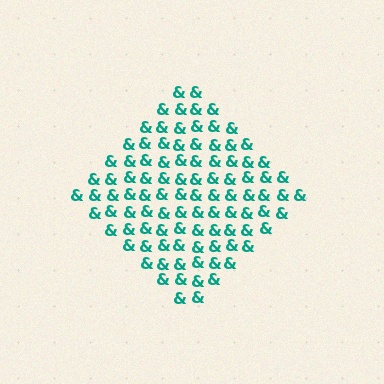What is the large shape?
The large shape is a diamond.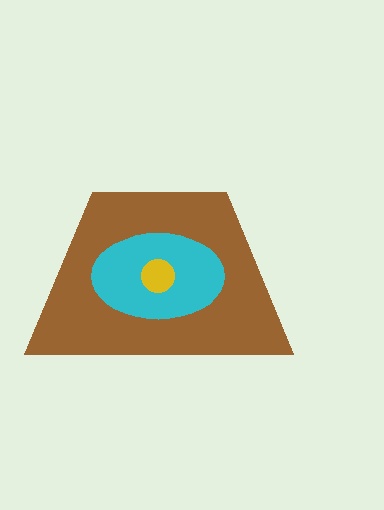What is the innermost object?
The yellow circle.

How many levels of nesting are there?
3.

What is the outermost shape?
The brown trapezoid.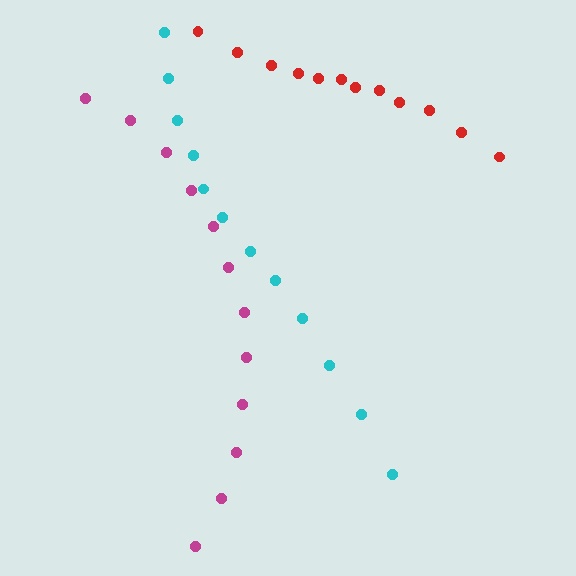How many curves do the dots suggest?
There are 3 distinct paths.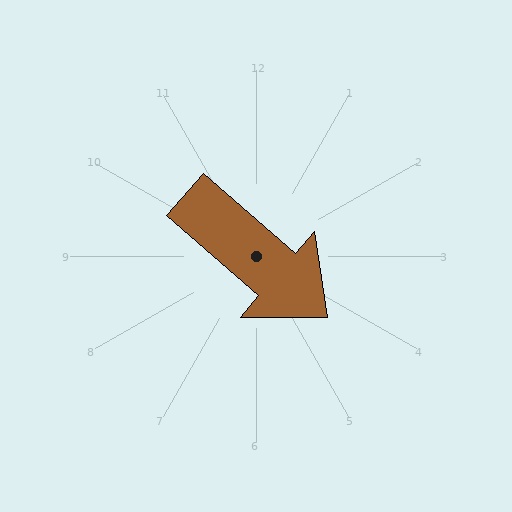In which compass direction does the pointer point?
Southeast.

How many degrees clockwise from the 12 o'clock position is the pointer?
Approximately 131 degrees.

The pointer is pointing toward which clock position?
Roughly 4 o'clock.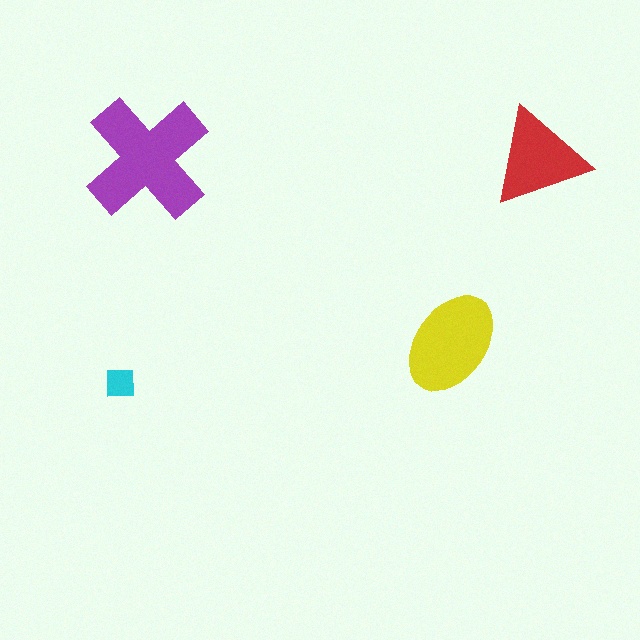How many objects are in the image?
There are 4 objects in the image.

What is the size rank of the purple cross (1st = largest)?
1st.